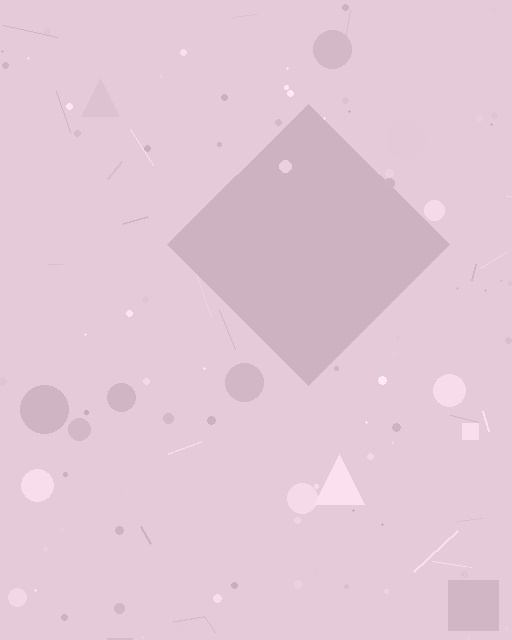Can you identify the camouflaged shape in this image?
The camouflaged shape is a diamond.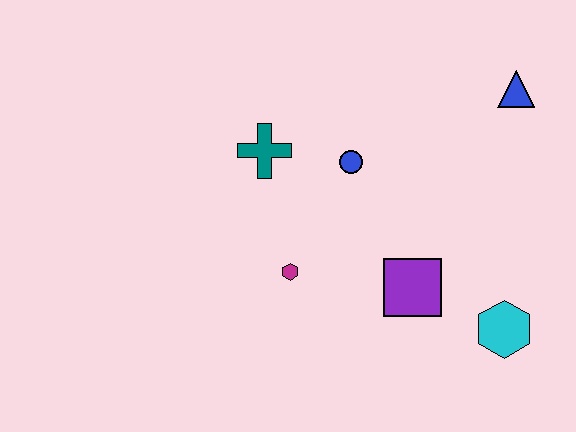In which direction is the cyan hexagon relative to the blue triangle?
The cyan hexagon is below the blue triangle.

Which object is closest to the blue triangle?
The blue circle is closest to the blue triangle.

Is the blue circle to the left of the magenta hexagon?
No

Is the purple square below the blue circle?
Yes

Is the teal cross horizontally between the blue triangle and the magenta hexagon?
No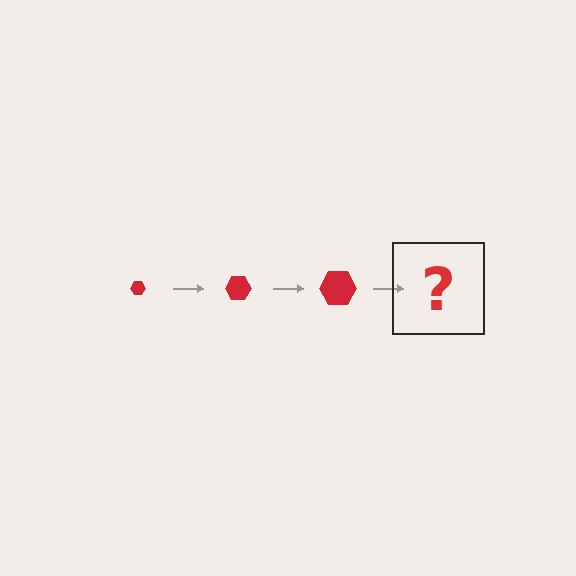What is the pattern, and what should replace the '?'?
The pattern is that the hexagon gets progressively larger each step. The '?' should be a red hexagon, larger than the previous one.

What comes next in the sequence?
The next element should be a red hexagon, larger than the previous one.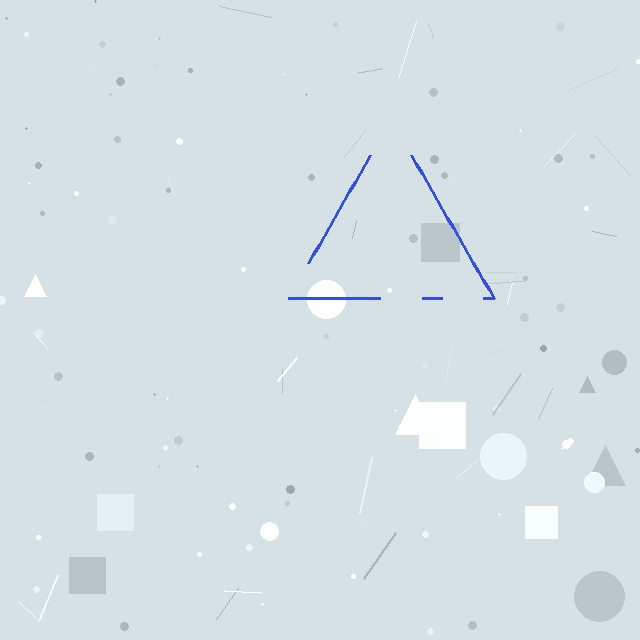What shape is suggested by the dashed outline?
The dashed outline suggests a triangle.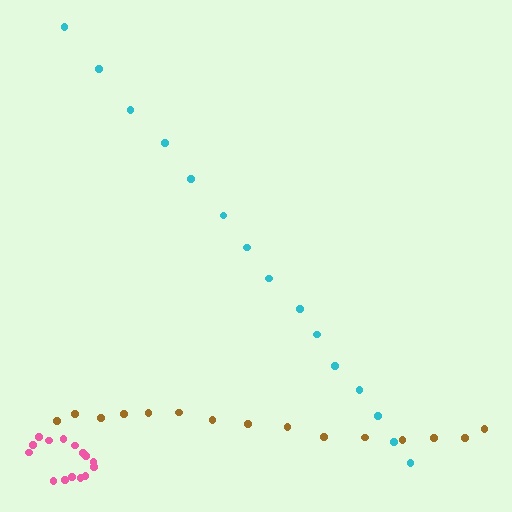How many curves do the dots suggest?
There are 3 distinct paths.